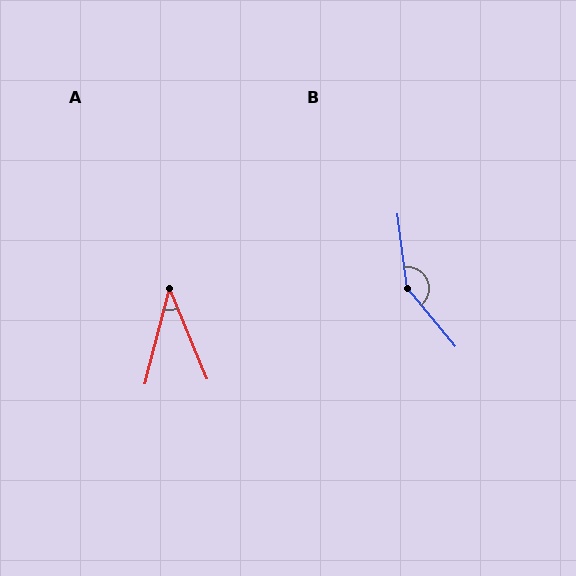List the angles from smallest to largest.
A (37°), B (148°).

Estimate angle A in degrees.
Approximately 37 degrees.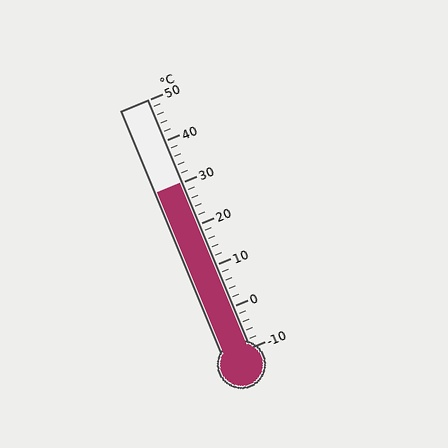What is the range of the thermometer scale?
The thermometer scale ranges from -10°C to 50°C.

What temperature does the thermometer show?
The thermometer shows approximately 30°C.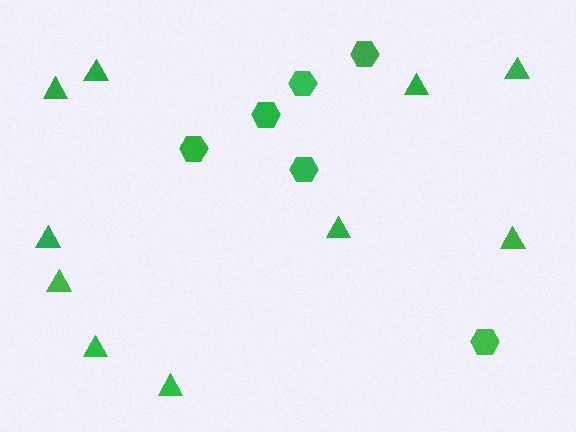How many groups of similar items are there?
There are 2 groups: one group of triangles (10) and one group of hexagons (6).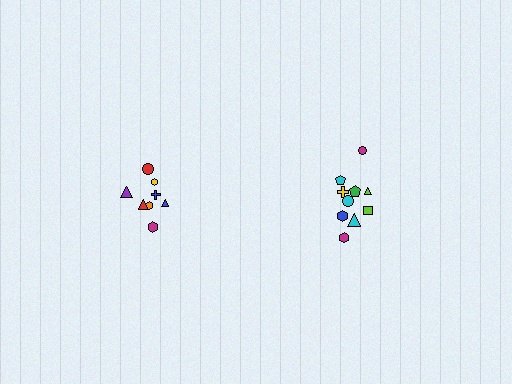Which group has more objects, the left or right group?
The right group.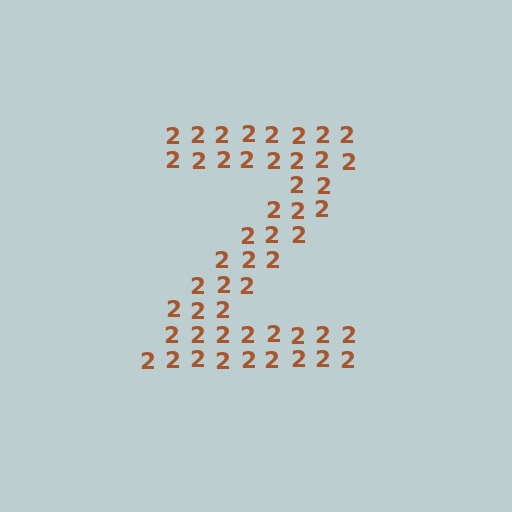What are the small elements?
The small elements are digit 2's.